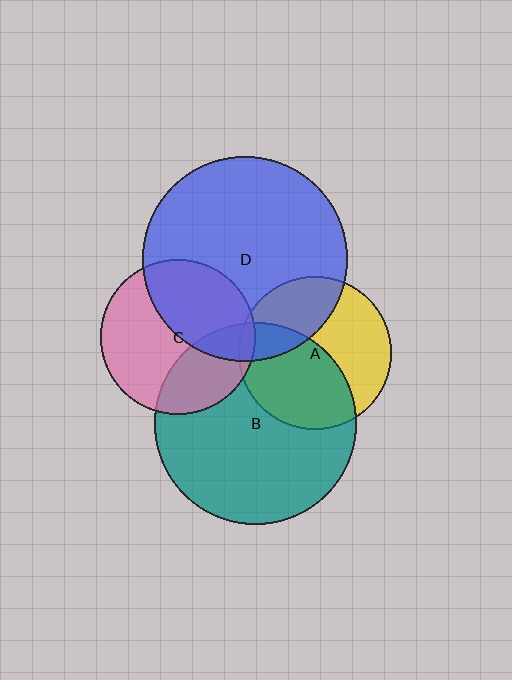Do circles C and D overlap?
Yes.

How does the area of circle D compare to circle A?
Approximately 1.8 times.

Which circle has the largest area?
Circle D (blue).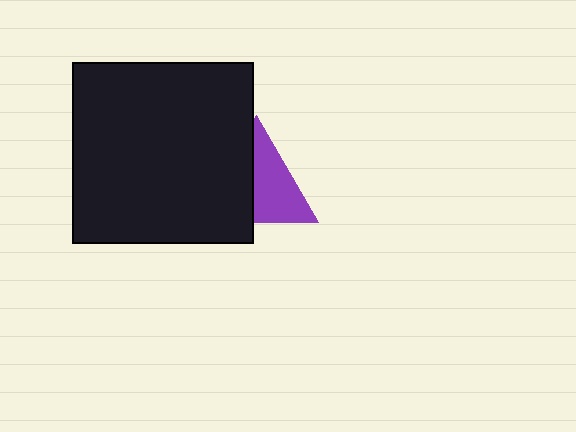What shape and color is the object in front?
The object in front is a black square.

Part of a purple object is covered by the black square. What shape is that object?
It is a triangle.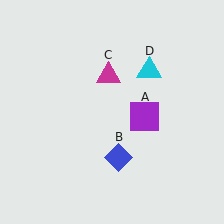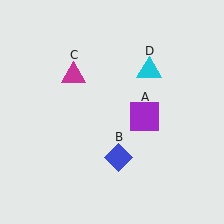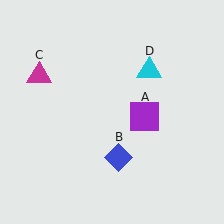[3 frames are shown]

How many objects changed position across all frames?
1 object changed position: magenta triangle (object C).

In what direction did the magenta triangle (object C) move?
The magenta triangle (object C) moved left.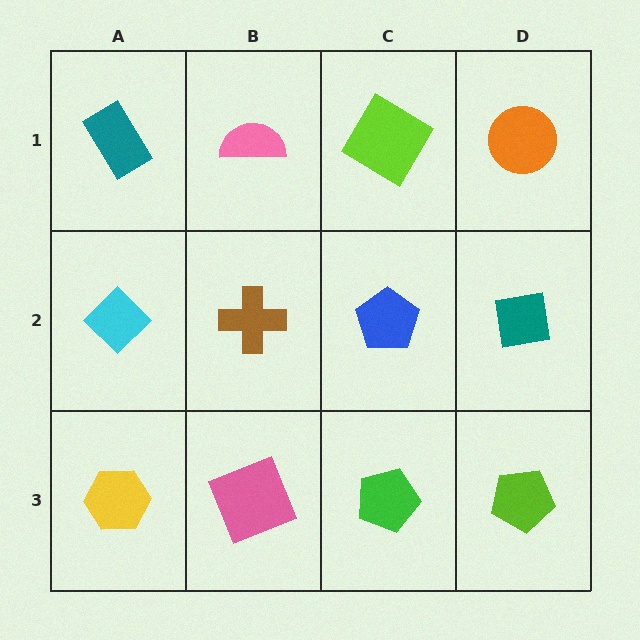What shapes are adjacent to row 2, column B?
A pink semicircle (row 1, column B), a pink square (row 3, column B), a cyan diamond (row 2, column A), a blue pentagon (row 2, column C).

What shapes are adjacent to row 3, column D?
A teal square (row 2, column D), a green pentagon (row 3, column C).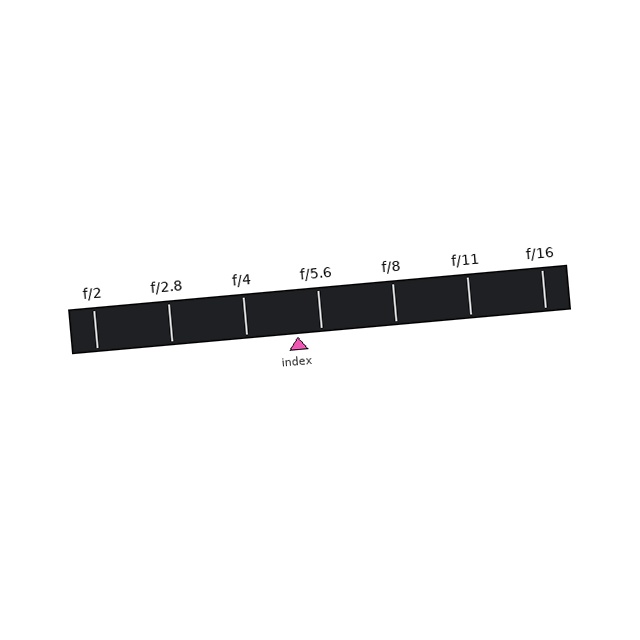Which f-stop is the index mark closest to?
The index mark is closest to f/5.6.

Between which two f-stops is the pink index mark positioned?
The index mark is between f/4 and f/5.6.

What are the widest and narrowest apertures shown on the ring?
The widest aperture shown is f/2 and the narrowest is f/16.